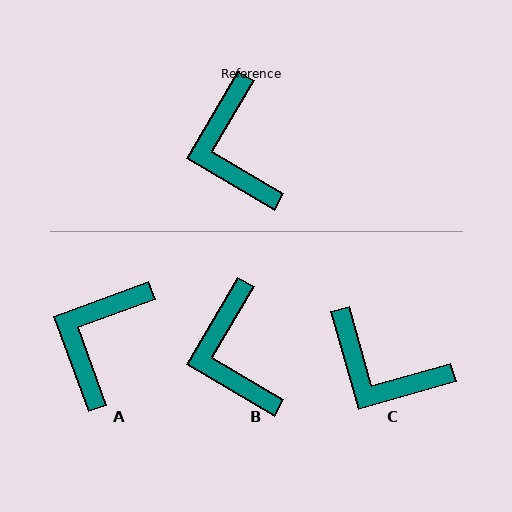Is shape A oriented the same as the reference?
No, it is off by about 39 degrees.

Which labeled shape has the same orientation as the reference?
B.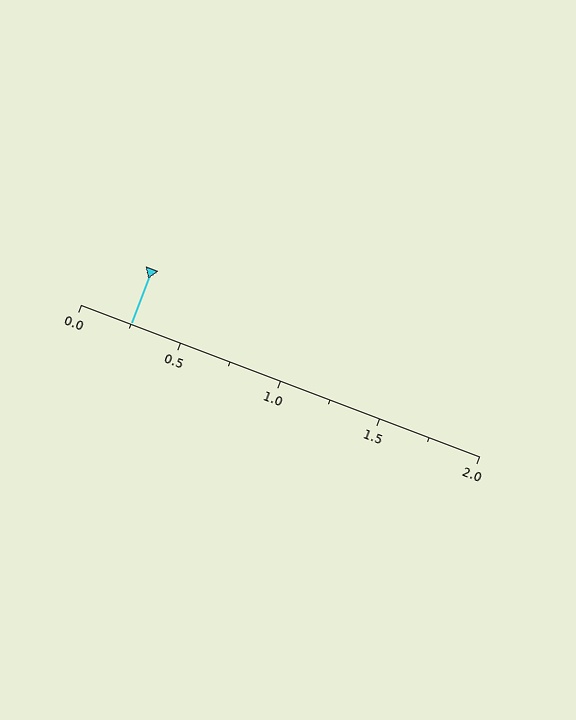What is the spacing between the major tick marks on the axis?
The major ticks are spaced 0.5 apart.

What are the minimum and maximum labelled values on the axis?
The axis runs from 0.0 to 2.0.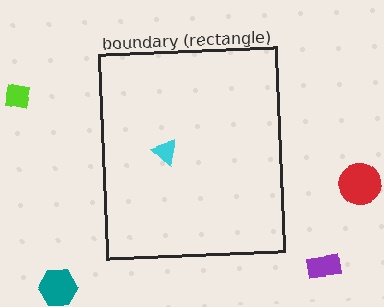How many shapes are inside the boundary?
1 inside, 4 outside.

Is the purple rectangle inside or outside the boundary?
Outside.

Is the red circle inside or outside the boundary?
Outside.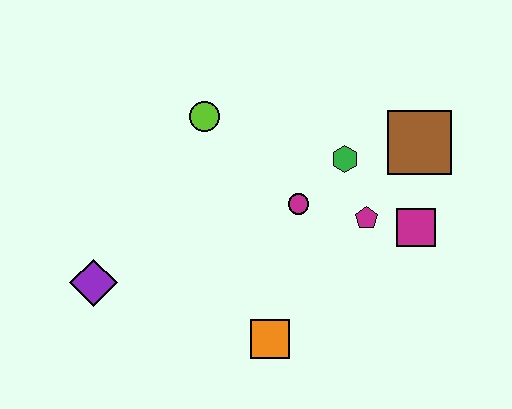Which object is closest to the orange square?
The magenta circle is closest to the orange square.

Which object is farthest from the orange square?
The brown square is farthest from the orange square.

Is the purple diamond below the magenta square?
Yes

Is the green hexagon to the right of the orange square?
Yes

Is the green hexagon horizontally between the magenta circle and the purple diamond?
No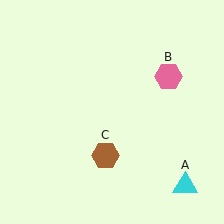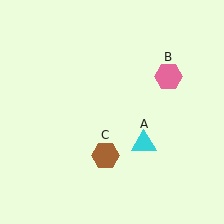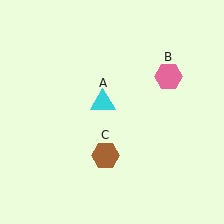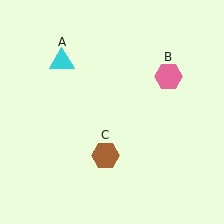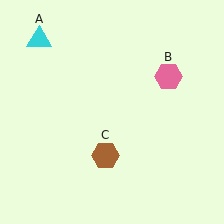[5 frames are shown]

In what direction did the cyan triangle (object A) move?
The cyan triangle (object A) moved up and to the left.